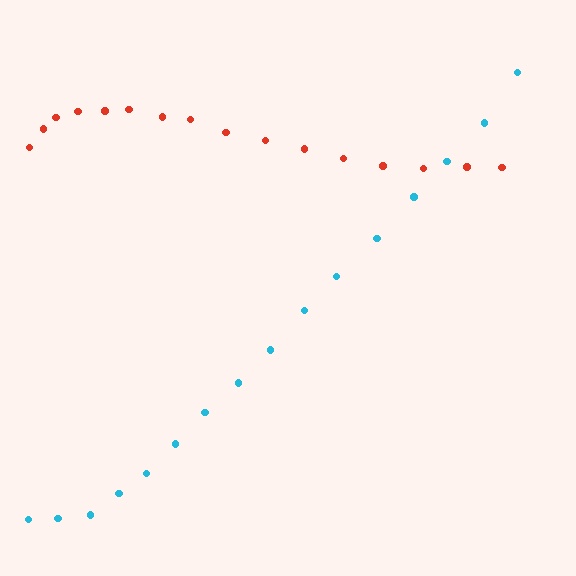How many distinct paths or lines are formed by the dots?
There are 2 distinct paths.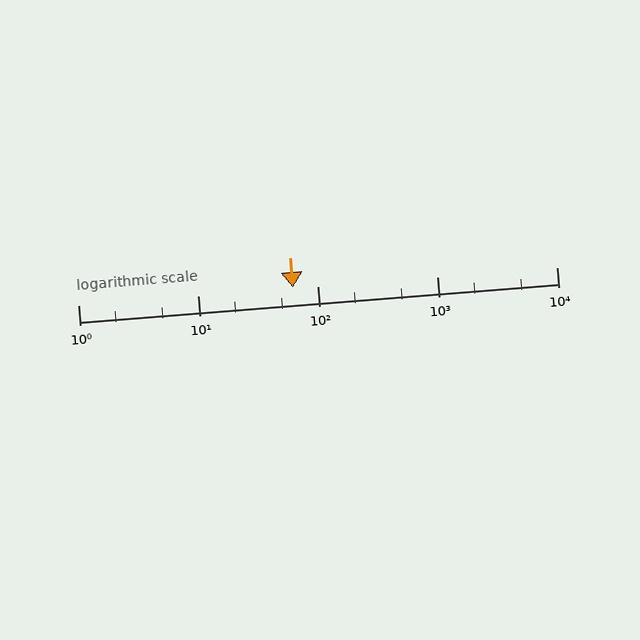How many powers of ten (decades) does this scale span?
The scale spans 4 decades, from 1 to 10000.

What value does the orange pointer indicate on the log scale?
The pointer indicates approximately 63.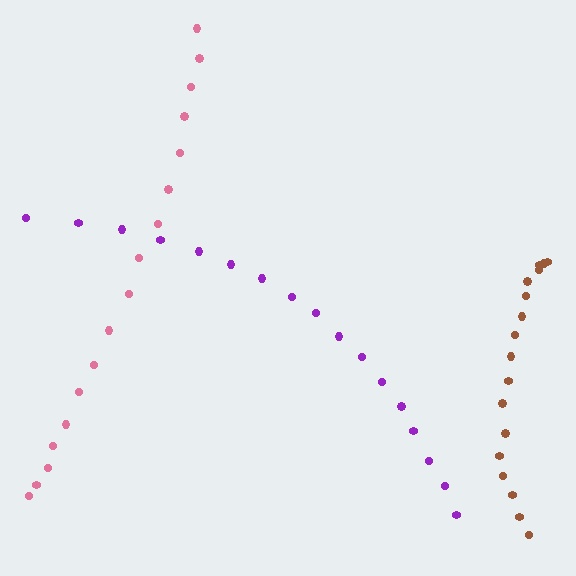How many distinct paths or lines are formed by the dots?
There are 3 distinct paths.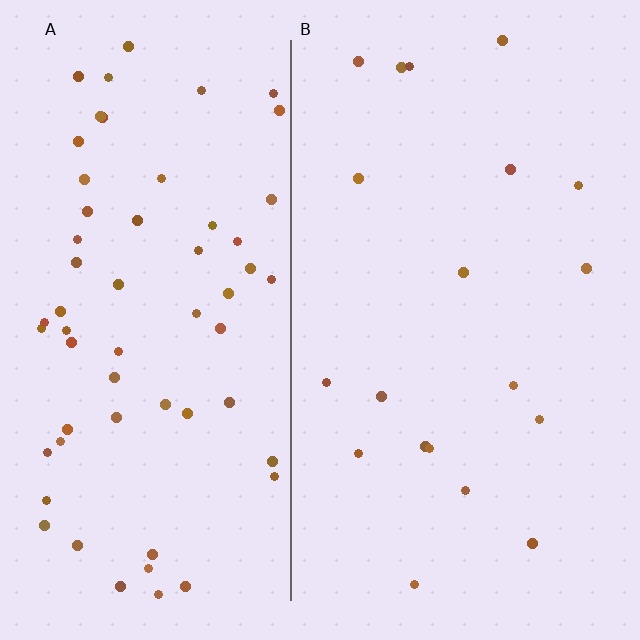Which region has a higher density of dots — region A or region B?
A (the left).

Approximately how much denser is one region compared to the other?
Approximately 3.2× — region A over region B.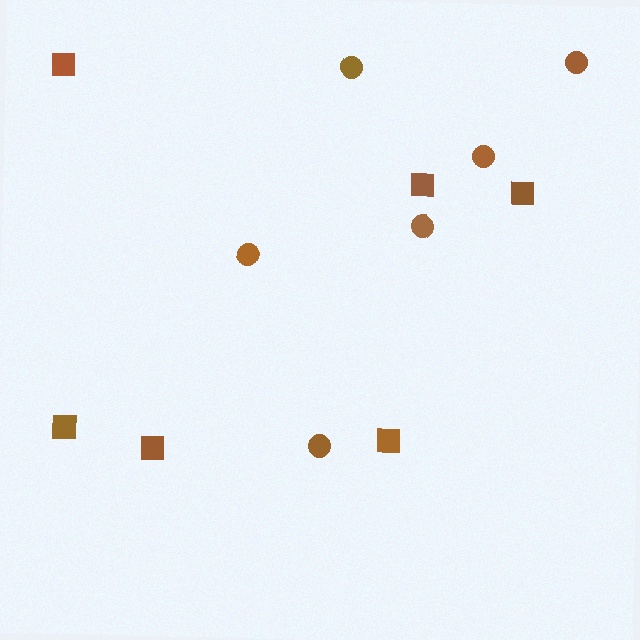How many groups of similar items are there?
There are 2 groups: one group of squares (6) and one group of circles (6).